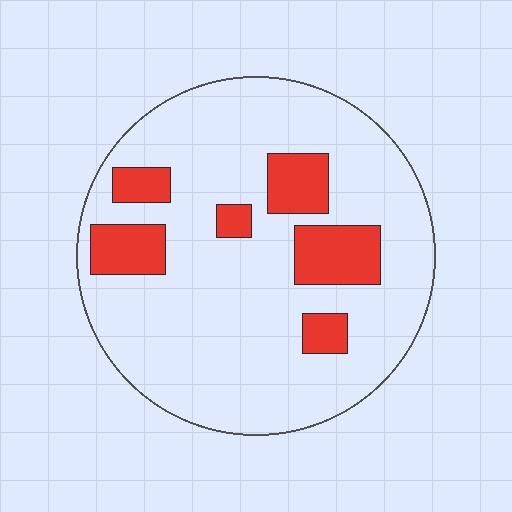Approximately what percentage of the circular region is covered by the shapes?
Approximately 20%.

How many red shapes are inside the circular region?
6.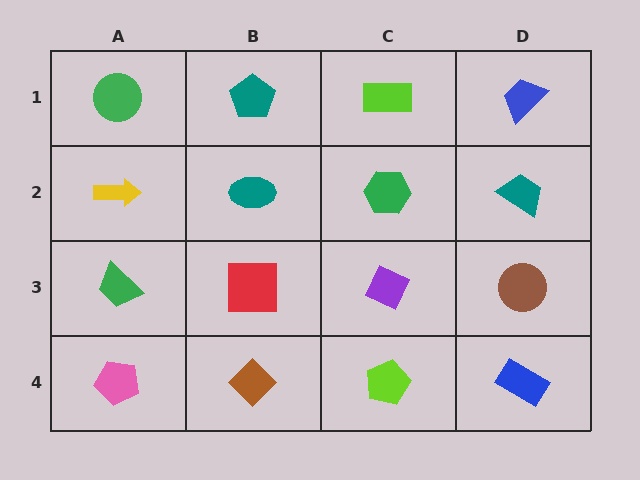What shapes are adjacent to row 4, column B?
A red square (row 3, column B), a pink pentagon (row 4, column A), a lime pentagon (row 4, column C).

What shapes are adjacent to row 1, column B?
A teal ellipse (row 2, column B), a green circle (row 1, column A), a lime rectangle (row 1, column C).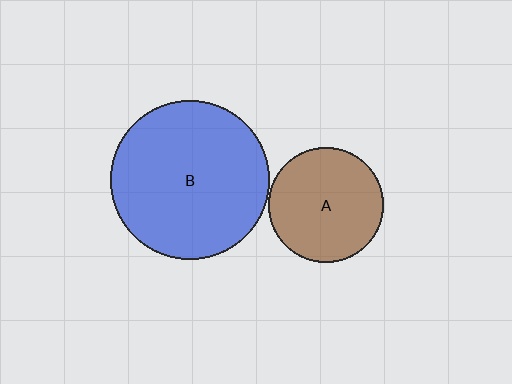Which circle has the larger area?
Circle B (blue).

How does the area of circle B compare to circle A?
Approximately 1.9 times.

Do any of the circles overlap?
No, none of the circles overlap.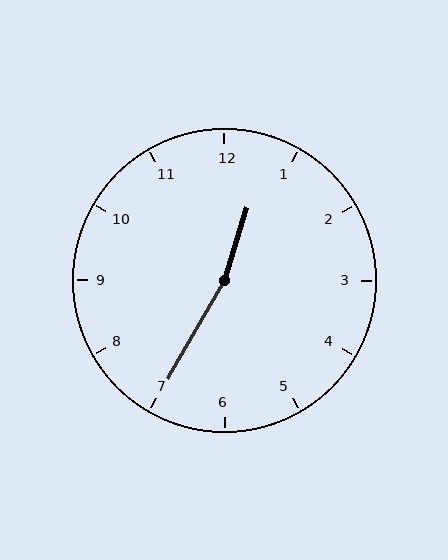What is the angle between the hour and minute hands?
Approximately 168 degrees.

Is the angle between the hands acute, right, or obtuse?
It is obtuse.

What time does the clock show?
12:35.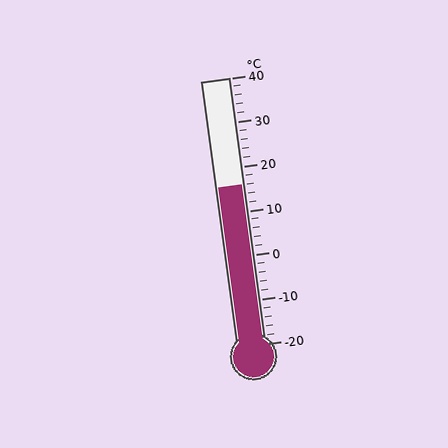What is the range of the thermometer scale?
The thermometer scale ranges from -20°C to 40°C.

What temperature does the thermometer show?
The thermometer shows approximately 16°C.